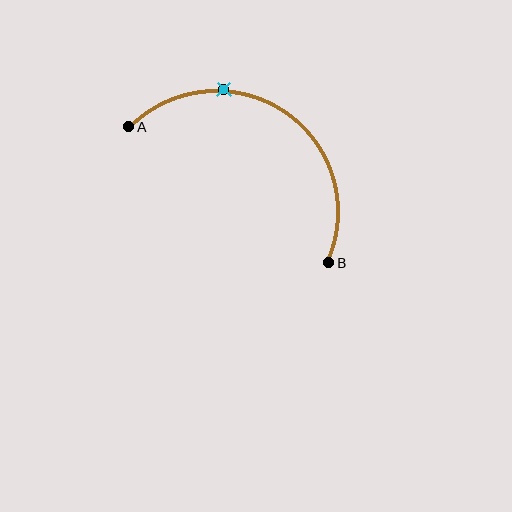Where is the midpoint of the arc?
The arc midpoint is the point on the curve farthest from the straight line joining A and B. It sits above and to the right of that line.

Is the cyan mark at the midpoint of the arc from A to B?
No. The cyan mark lies on the arc but is closer to endpoint A. The arc midpoint would be at the point on the curve equidistant along the arc from both A and B.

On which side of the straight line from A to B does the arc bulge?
The arc bulges above and to the right of the straight line connecting A and B.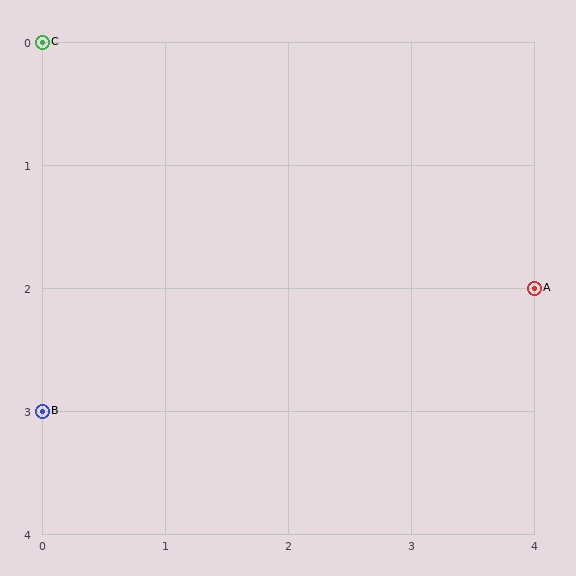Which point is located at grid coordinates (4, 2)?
Point A is at (4, 2).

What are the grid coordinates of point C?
Point C is at grid coordinates (0, 0).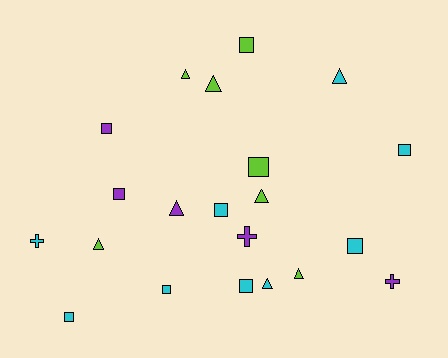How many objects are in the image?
There are 21 objects.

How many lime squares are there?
There are 2 lime squares.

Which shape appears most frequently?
Square, with 10 objects.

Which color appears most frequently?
Cyan, with 9 objects.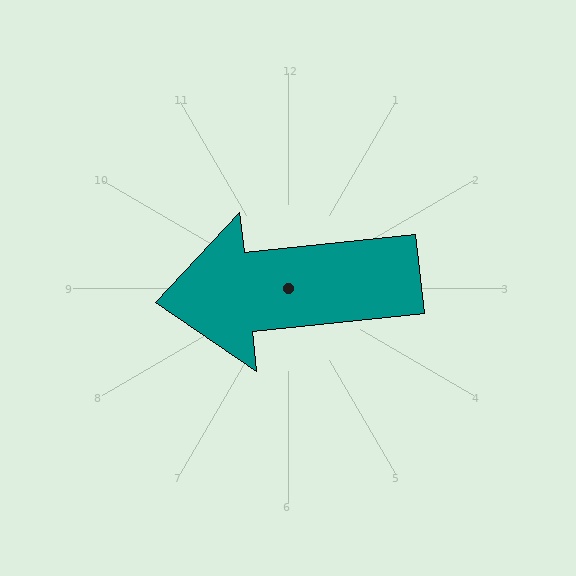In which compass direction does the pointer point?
West.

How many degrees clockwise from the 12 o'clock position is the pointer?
Approximately 264 degrees.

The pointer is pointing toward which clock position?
Roughly 9 o'clock.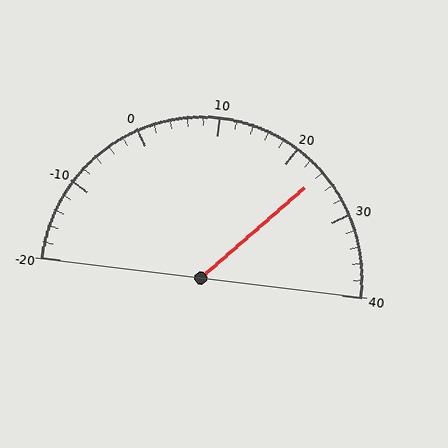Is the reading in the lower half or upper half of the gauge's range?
The reading is in the upper half of the range (-20 to 40).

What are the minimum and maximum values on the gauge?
The gauge ranges from -20 to 40.